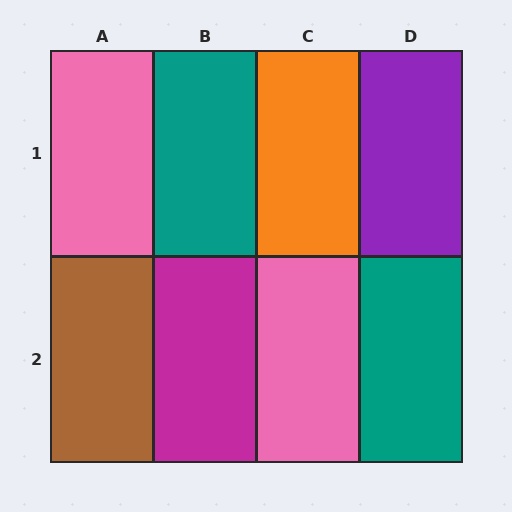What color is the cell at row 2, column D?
Teal.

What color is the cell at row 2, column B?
Magenta.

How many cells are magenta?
1 cell is magenta.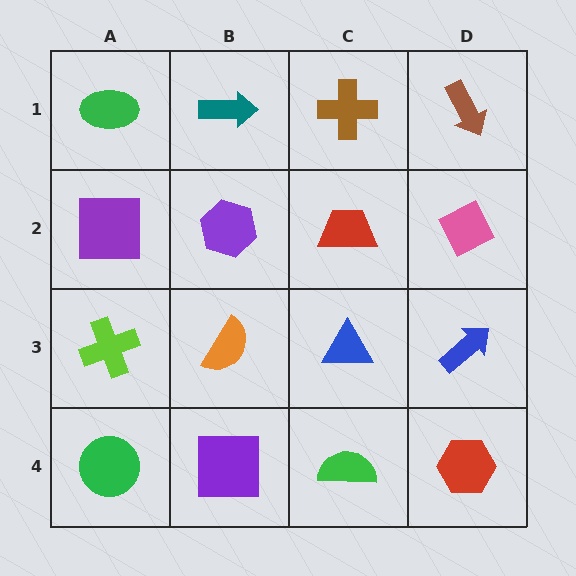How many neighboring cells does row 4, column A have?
2.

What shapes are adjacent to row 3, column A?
A purple square (row 2, column A), a green circle (row 4, column A), an orange semicircle (row 3, column B).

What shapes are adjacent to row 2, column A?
A green ellipse (row 1, column A), a lime cross (row 3, column A), a purple hexagon (row 2, column B).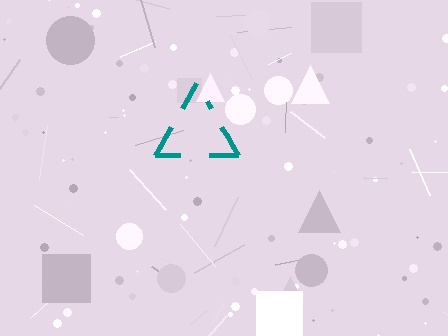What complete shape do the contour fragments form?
The contour fragments form a triangle.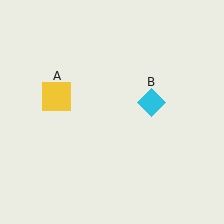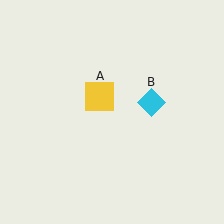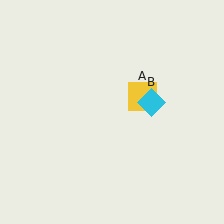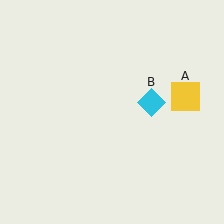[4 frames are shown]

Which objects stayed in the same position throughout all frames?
Cyan diamond (object B) remained stationary.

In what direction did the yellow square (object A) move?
The yellow square (object A) moved right.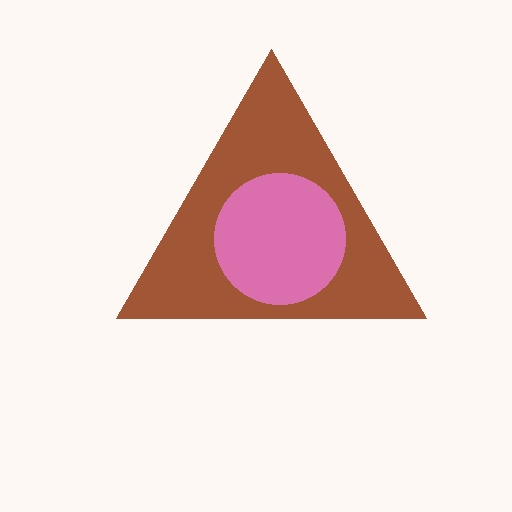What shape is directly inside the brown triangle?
The pink circle.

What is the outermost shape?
The brown triangle.